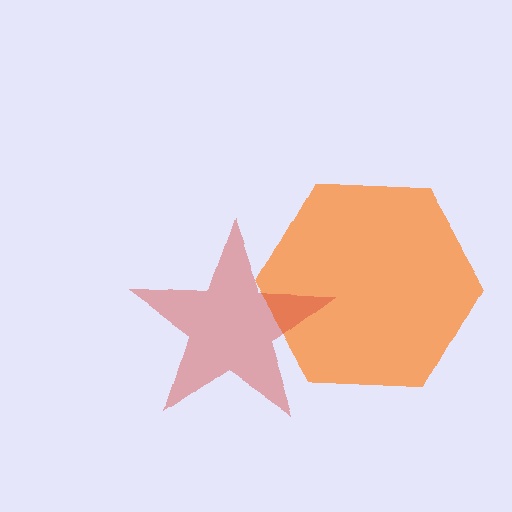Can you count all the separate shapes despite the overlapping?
Yes, there are 2 separate shapes.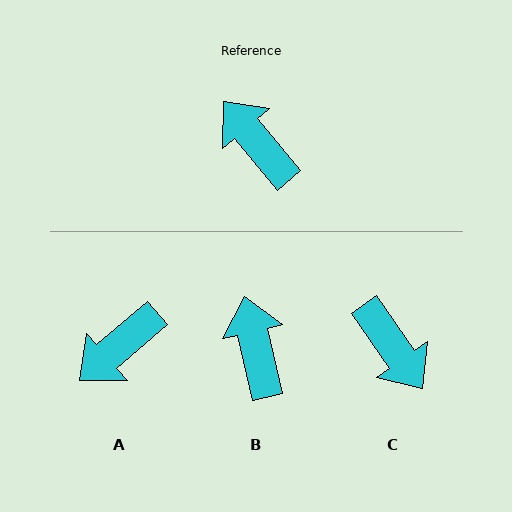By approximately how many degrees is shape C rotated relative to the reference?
Approximately 175 degrees counter-clockwise.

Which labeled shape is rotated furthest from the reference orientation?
C, about 175 degrees away.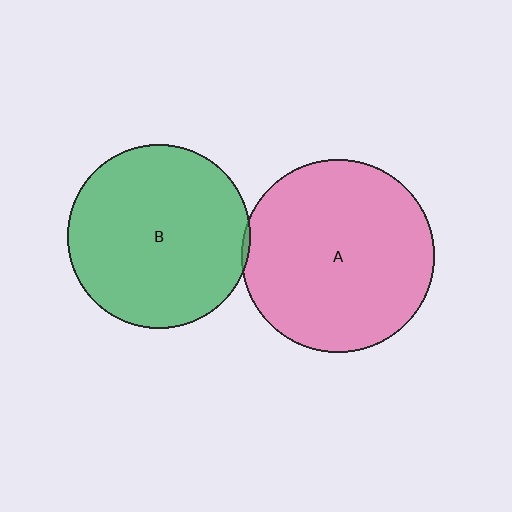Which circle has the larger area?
Circle A (pink).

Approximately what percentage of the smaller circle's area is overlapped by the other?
Approximately 5%.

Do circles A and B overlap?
Yes.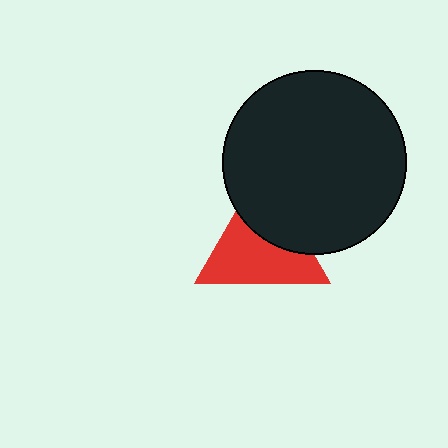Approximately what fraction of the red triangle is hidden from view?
Roughly 38% of the red triangle is hidden behind the black circle.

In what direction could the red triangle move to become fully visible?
The red triangle could move down. That would shift it out from behind the black circle entirely.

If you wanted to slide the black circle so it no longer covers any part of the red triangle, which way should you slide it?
Slide it up — that is the most direct way to separate the two shapes.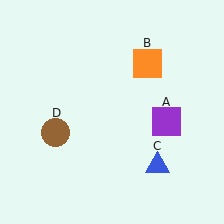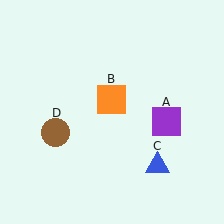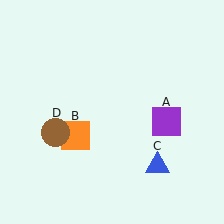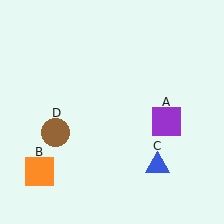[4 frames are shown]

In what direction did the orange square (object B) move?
The orange square (object B) moved down and to the left.